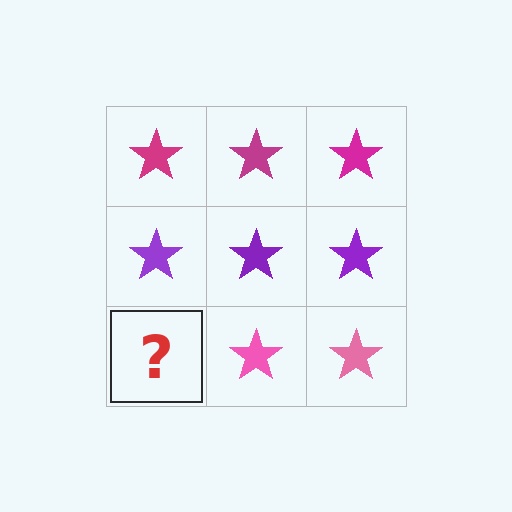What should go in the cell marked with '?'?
The missing cell should contain a pink star.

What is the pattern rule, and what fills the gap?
The rule is that each row has a consistent color. The gap should be filled with a pink star.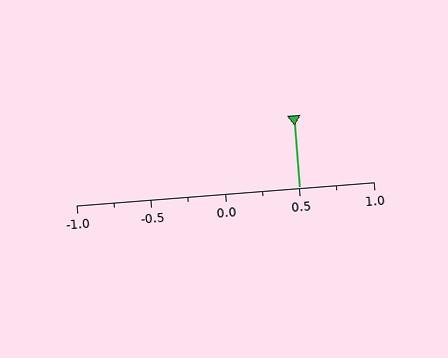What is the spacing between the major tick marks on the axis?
The major ticks are spaced 0.5 apart.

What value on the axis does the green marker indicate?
The marker indicates approximately 0.5.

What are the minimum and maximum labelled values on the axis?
The axis runs from -1.0 to 1.0.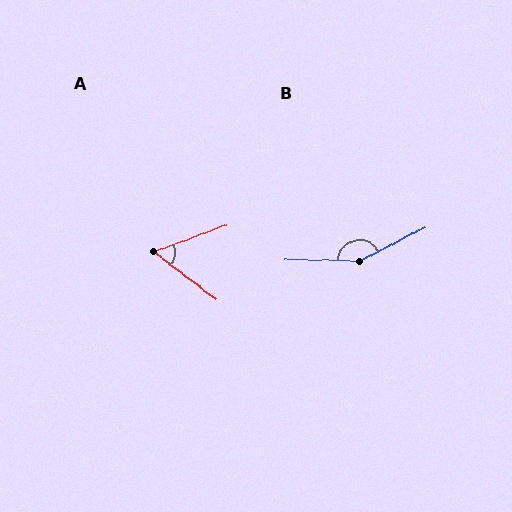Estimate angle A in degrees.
Approximately 57 degrees.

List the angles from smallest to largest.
A (57°), B (152°).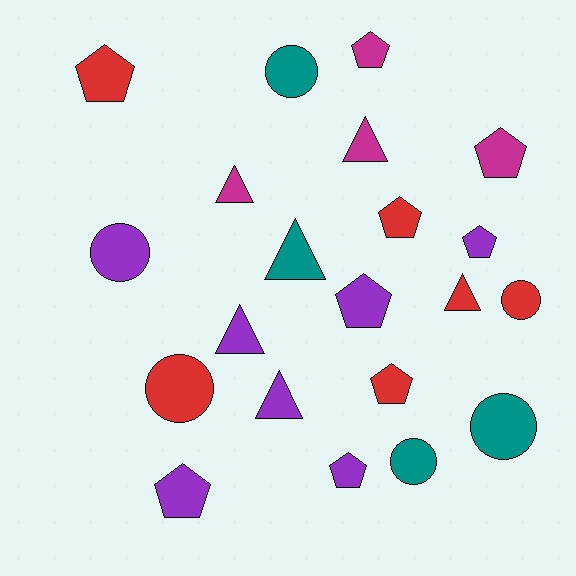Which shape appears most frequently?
Pentagon, with 9 objects.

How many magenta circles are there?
There are no magenta circles.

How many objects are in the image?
There are 21 objects.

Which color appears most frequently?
Purple, with 7 objects.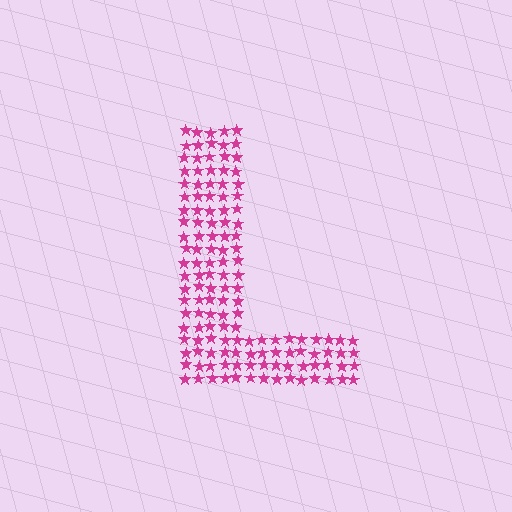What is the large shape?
The large shape is the letter L.